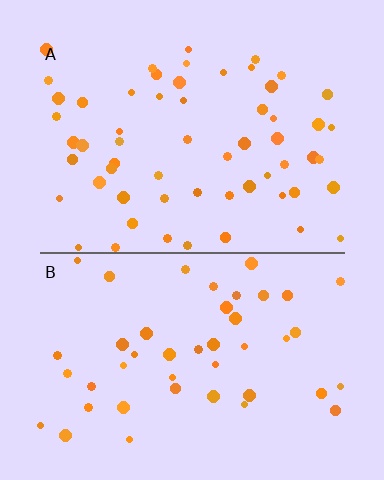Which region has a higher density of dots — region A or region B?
A (the top).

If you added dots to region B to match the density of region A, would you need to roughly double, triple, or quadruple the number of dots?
Approximately double.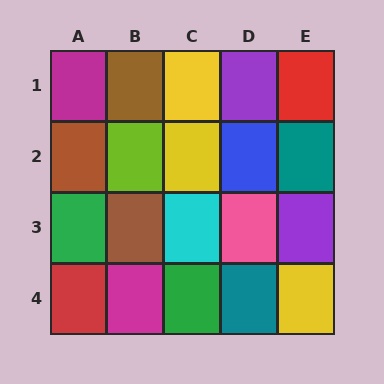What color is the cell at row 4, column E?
Yellow.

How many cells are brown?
3 cells are brown.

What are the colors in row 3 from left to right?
Green, brown, cyan, pink, purple.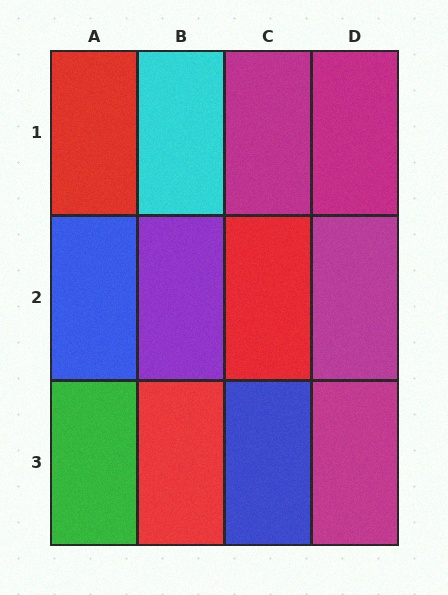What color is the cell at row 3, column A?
Green.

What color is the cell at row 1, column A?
Red.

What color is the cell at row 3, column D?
Magenta.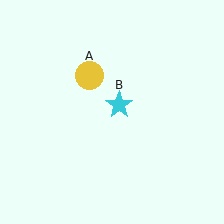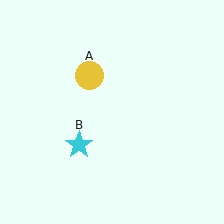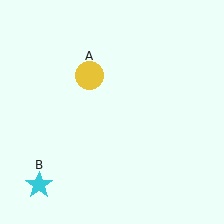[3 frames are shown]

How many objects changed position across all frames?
1 object changed position: cyan star (object B).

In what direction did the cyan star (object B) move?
The cyan star (object B) moved down and to the left.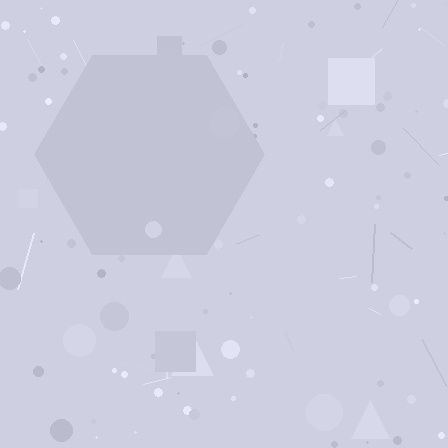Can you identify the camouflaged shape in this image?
The camouflaged shape is a hexagon.